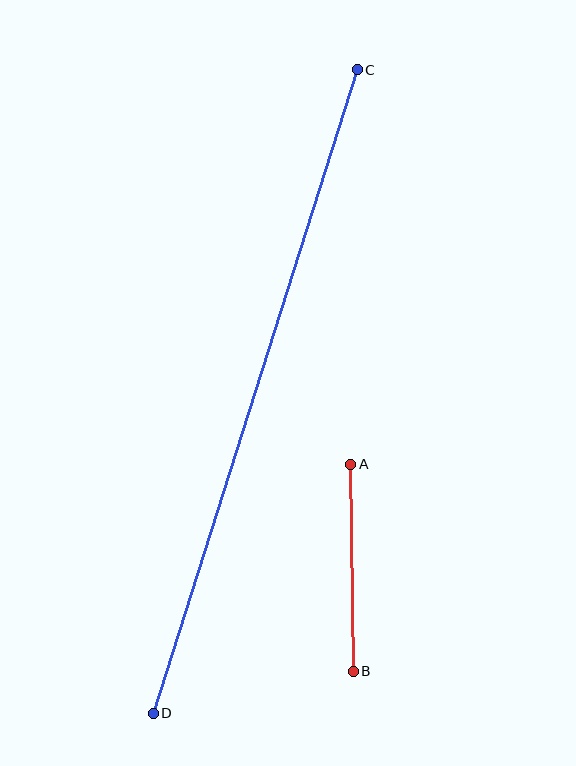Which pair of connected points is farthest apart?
Points C and D are farthest apart.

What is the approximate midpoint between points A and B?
The midpoint is at approximately (352, 568) pixels.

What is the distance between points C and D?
The distance is approximately 675 pixels.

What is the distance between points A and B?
The distance is approximately 207 pixels.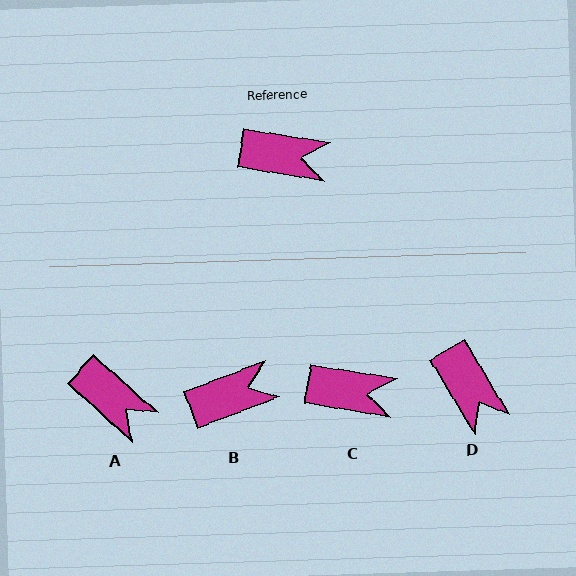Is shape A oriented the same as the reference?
No, it is off by about 33 degrees.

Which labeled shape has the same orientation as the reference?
C.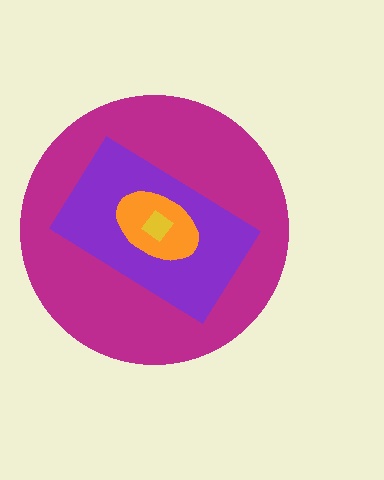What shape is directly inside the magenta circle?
The purple rectangle.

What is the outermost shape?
The magenta circle.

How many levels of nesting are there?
4.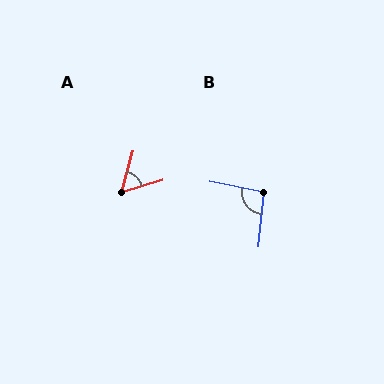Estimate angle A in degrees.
Approximately 58 degrees.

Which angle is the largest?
B, at approximately 96 degrees.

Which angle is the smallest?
A, at approximately 58 degrees.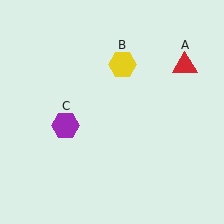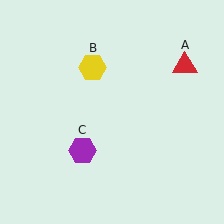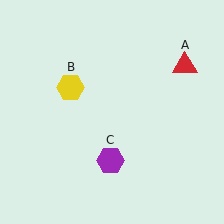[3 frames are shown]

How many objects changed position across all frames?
2 objects changed position: yellow hexagon (object B), purple hexagon (object C).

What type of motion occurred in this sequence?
The yellow hexagon (object B), purple hexagon (object C) rotated counterclockwise around the center of the scene.